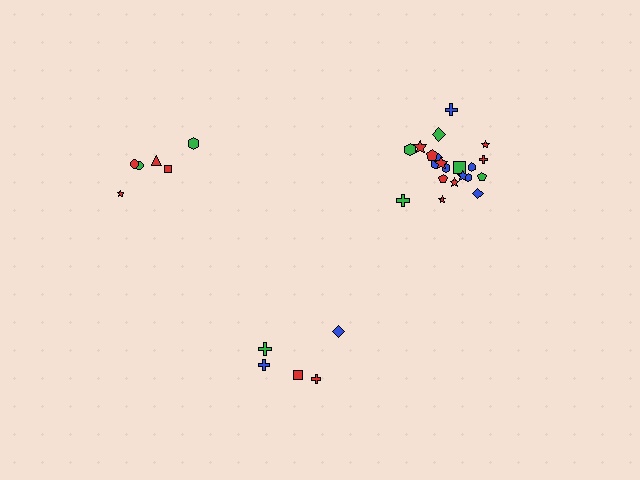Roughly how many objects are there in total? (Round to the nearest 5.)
Roughly 35 objects in total.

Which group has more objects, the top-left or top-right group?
The top-right group.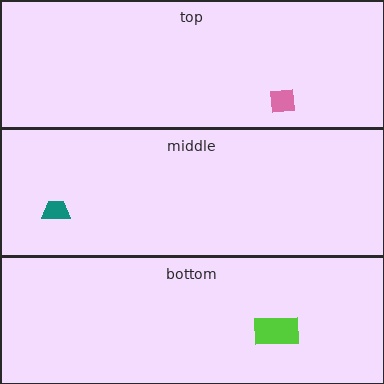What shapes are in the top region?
The pink square.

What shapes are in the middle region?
The teal trapezoid.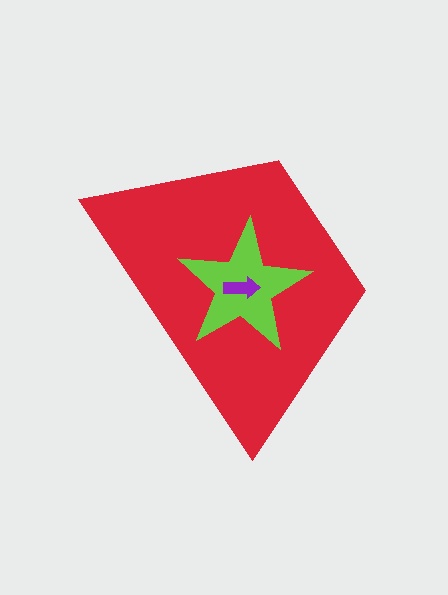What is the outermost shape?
The red trapezoid.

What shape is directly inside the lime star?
The purple arrow.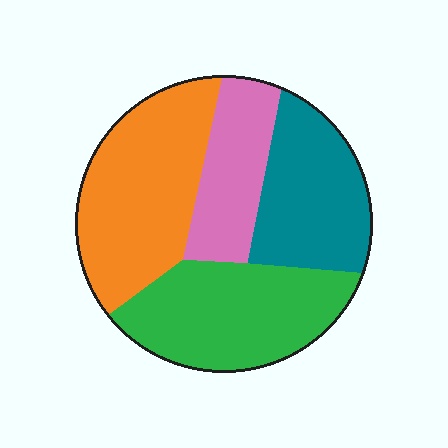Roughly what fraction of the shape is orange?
Orange takes up between a quarter and a half of the shape.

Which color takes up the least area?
Pink, at roughly 15%.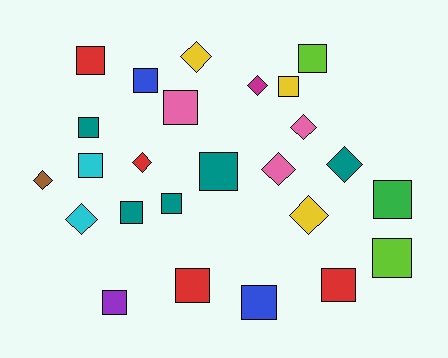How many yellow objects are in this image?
There are 3 yellow objects.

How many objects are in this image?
There are 25 objects.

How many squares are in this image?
There are 16 squares.